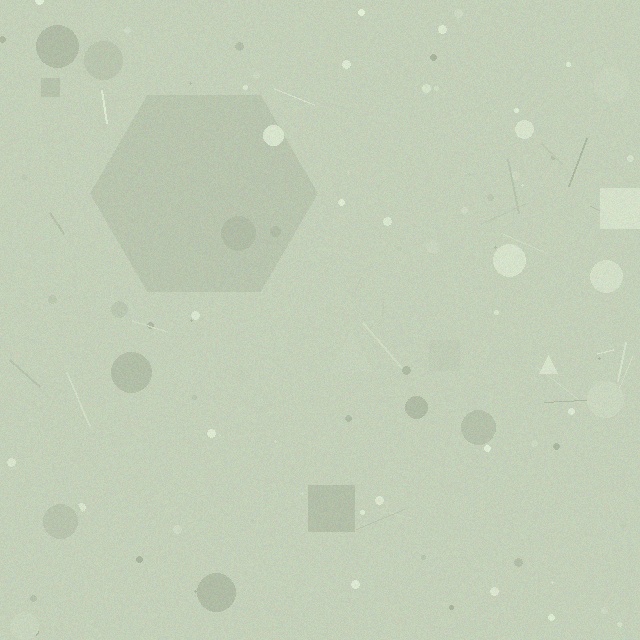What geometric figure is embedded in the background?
A hexagon is embedded in the background.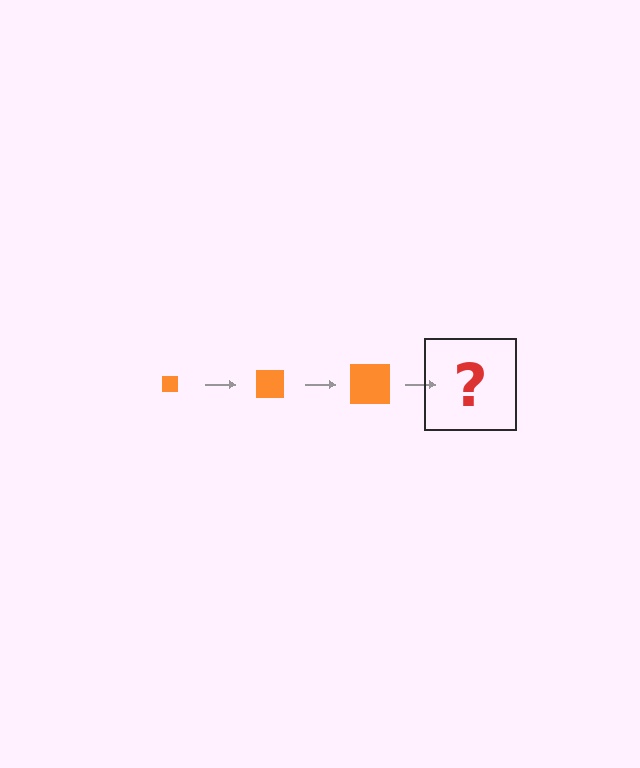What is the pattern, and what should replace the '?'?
The pattern is that the square gets progressively larger each step. The '?' should be an orange square, larger than the previous one.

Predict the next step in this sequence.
The next step is an orange square, larger than the previous one.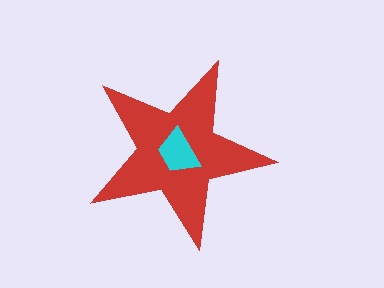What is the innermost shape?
The cyan trapezoid.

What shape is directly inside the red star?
The cyan trapezoid.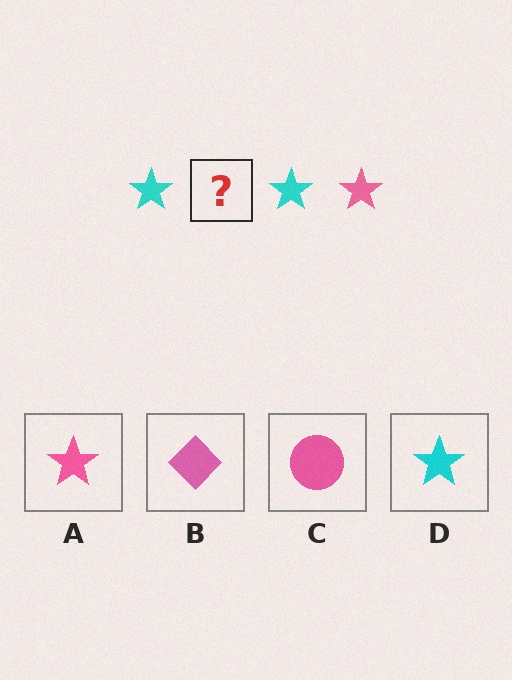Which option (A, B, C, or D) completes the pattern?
A.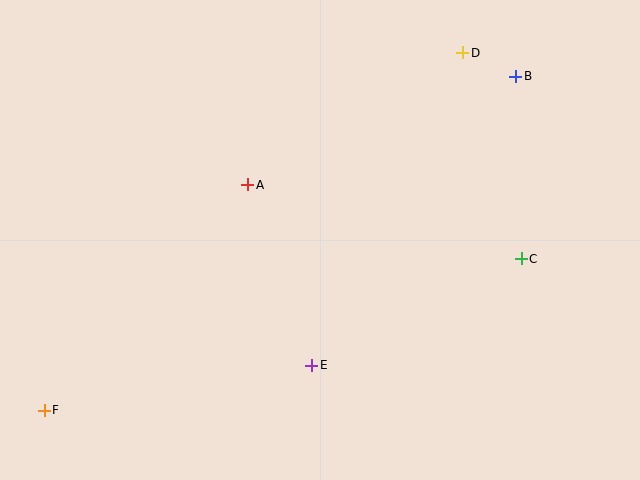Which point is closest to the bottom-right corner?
Point C is closest to the bottom-right corner.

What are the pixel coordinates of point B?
Point B is at (516, 76).